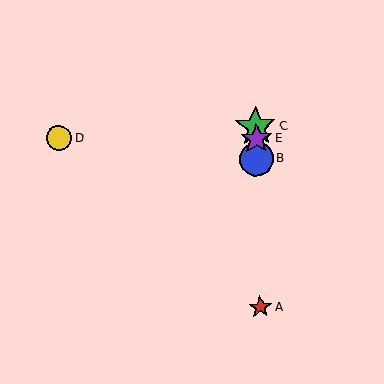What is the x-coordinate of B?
Object B is at x≈257.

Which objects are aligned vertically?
Objects A, B, C, E are aligned vertically.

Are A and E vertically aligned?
Yes, both are at x≈260.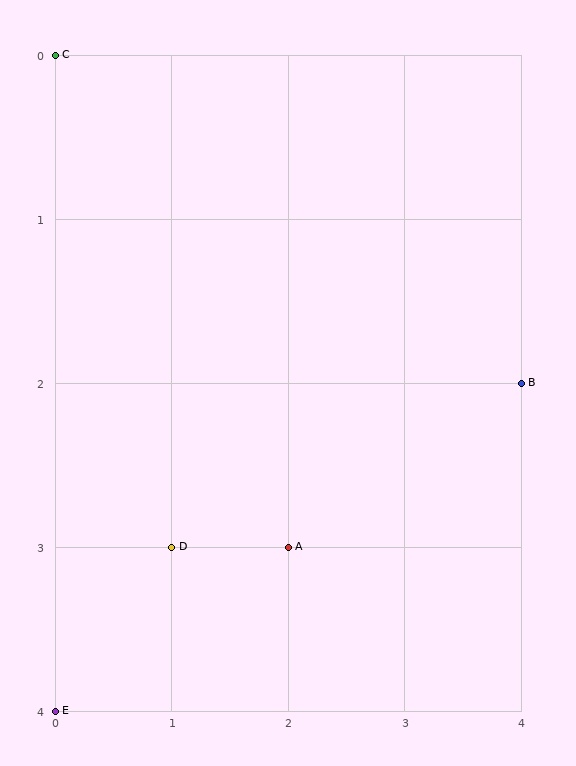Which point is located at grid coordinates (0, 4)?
Point E is at (0, 4).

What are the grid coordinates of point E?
Point E is at grid coordinates (0, 4).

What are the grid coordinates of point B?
Point B is at grid coordinates (4, 2).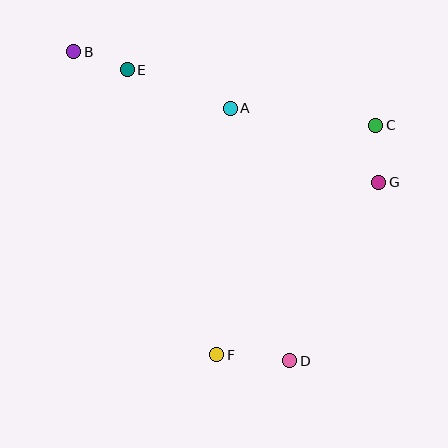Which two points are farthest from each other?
Points B and D are farthest from each other.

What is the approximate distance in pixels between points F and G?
The distance between F and G is approximately 236 pixels.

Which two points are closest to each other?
Points B and E are closest to each other.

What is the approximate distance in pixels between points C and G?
The distance between C and G is approximately 57 pixels.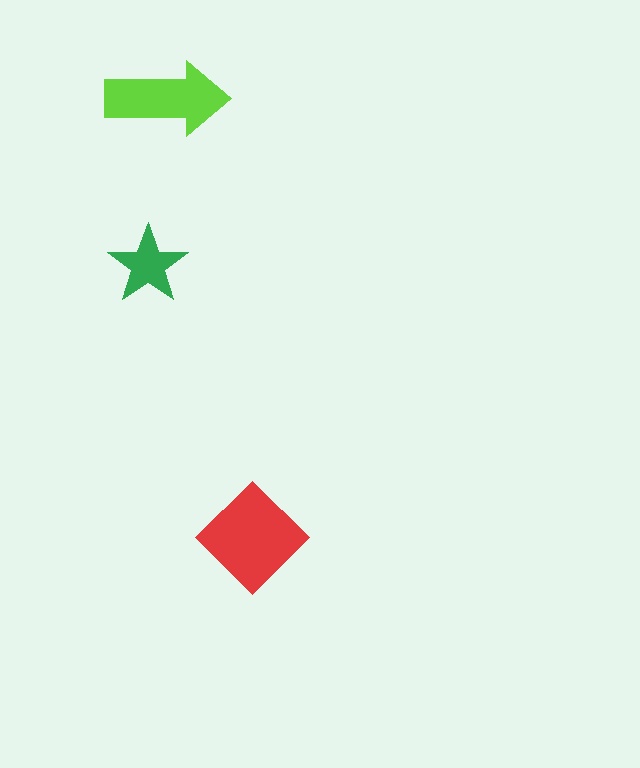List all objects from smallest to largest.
The green star, the lime arrow, the red diamond.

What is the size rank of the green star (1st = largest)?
3rd.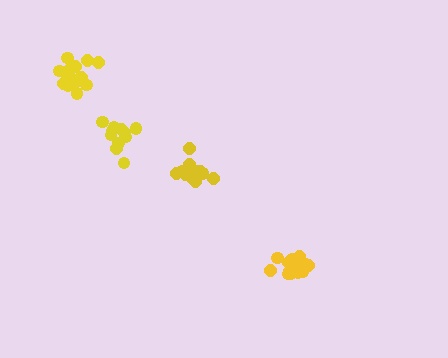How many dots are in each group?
Group 1: 11 dots, Group 2: 13 dots, Group 3: 11 dots, Group 4: 15 dots (50 total).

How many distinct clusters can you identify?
There are 4 distinct clusters.